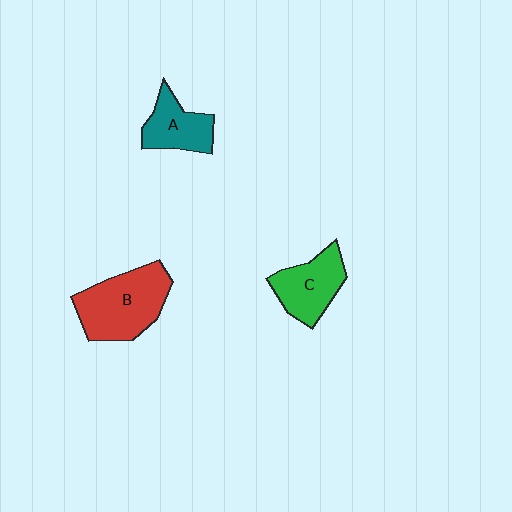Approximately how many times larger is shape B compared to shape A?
Approximately 1.7 times.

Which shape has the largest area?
Shape B (red).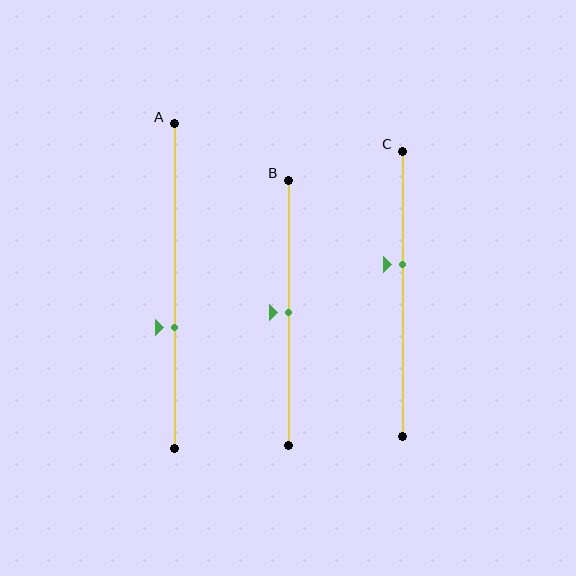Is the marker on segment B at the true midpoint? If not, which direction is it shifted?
Yes, the marker on segment B is at the true midpoint.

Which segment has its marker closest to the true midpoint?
Segment B has its marker closest to the true midpoint.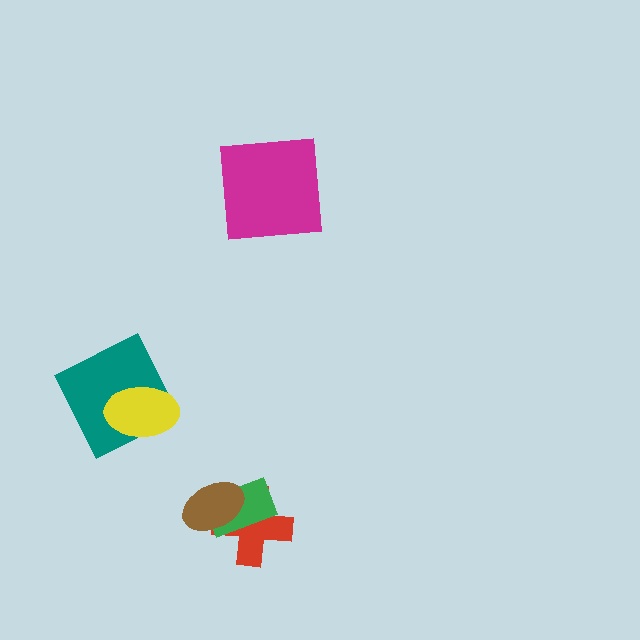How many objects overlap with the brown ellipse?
2 objects overlap with the brown ellipse.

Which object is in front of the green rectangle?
The brown ellipse is in front of the green rectangle.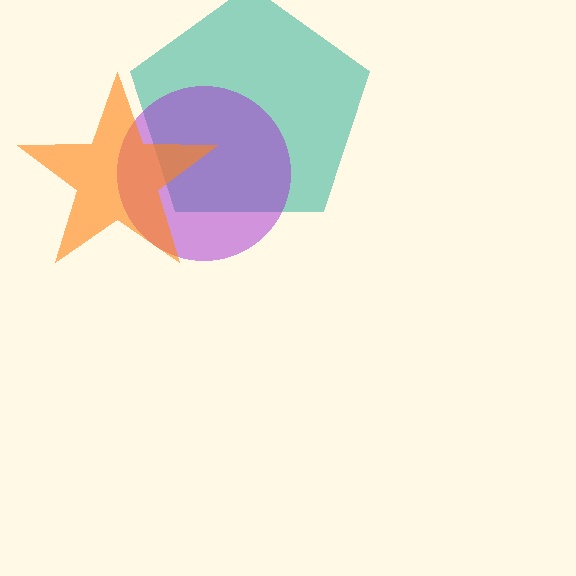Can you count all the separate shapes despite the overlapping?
Yes, there are 3 separate shapes.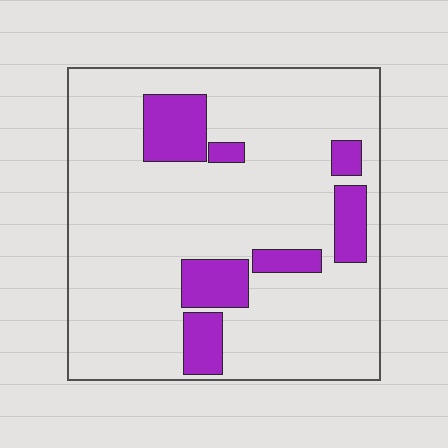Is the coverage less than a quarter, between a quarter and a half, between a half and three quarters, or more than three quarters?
Less than a quarter.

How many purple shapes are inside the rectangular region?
7.